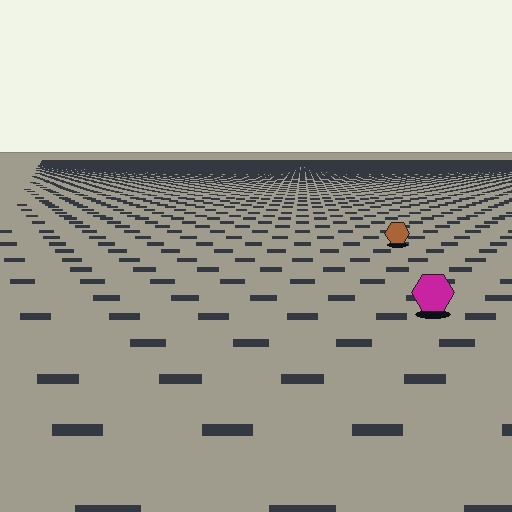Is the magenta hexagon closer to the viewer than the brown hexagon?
Yes. The magenta hexagon is closer — you can tell from the texture gradient: the ground texture is coarser near it.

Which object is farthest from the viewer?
The brown hexagon is farthest from the viewer. It appears smaller and the ground texture around it is denser.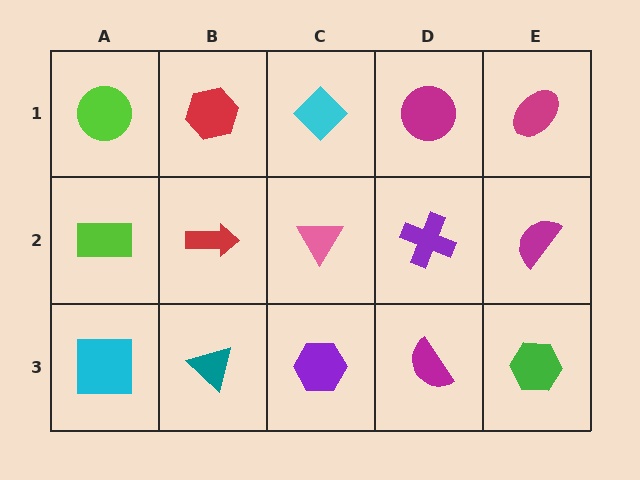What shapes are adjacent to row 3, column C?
A pink triangle (row 2, column C), a teal triangle (row 3, column B), a magenta semicircle (row 3, column D).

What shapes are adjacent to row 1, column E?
A magenta semicircle (row 2, column E), a magenta circle (row 1, column D).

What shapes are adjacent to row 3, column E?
A magenta semicircle (row 2, column E), a magenta semicircle (row 3, column D).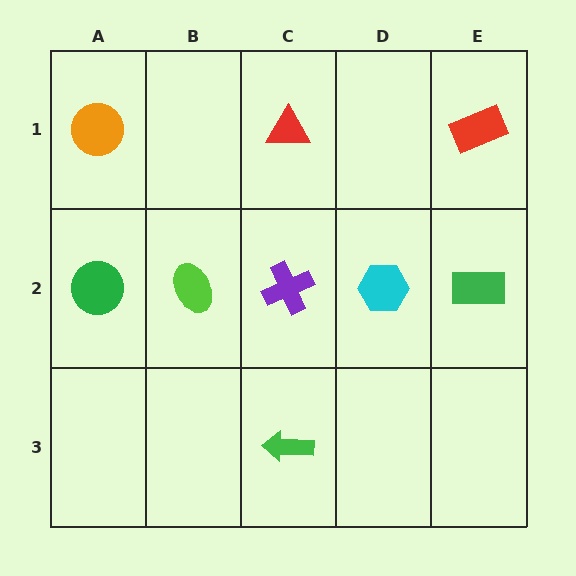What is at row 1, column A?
An orange circle.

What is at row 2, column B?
A lime ellipse.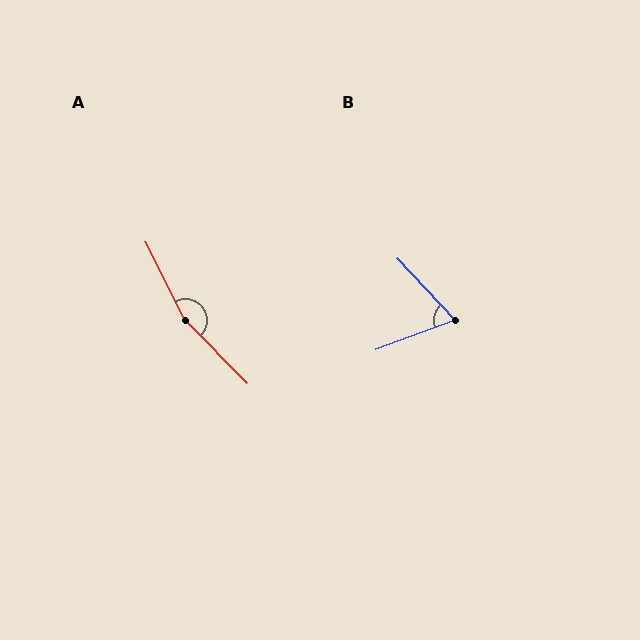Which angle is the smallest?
B, at approximately 67 degrees.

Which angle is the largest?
A, at approximately 162 degrees.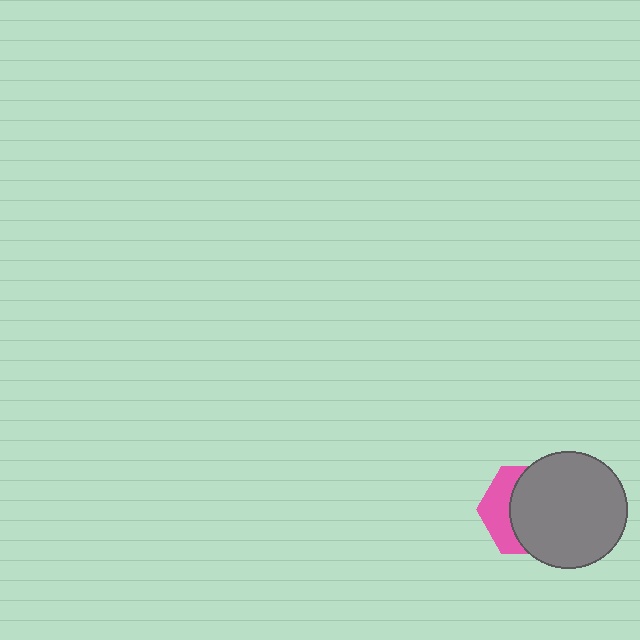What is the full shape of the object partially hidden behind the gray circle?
The partially hidden object is a pink hexagon.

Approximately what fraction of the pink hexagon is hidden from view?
Roughly 66% of the pink hexagon is hidden behind the gray circle.